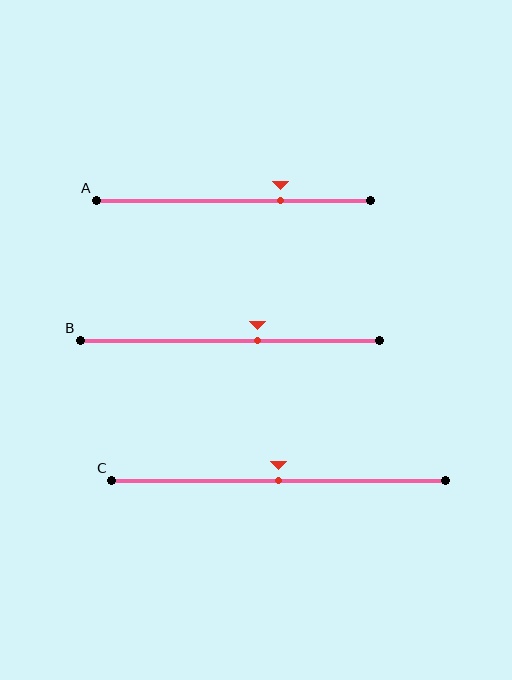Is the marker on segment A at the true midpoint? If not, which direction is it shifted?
No, the marker on segment A is shifted to the right by about 17% of the segment length.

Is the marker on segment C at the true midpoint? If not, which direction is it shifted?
Yes, the marker on segment C is at the true midpoint.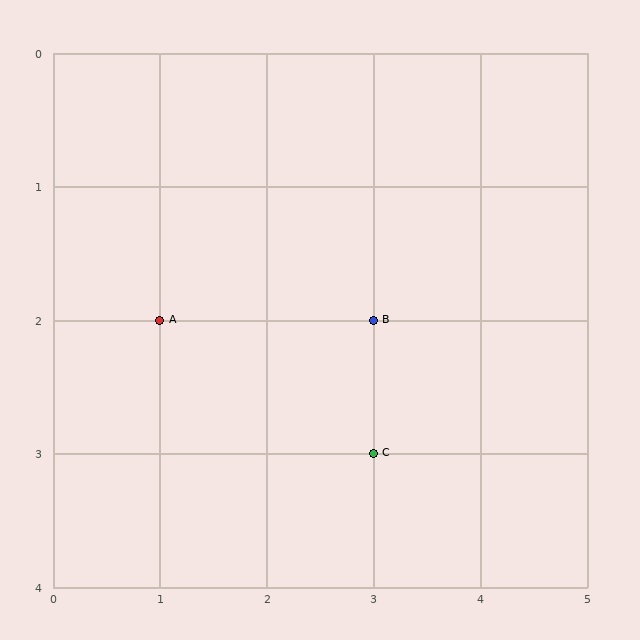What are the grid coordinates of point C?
Point C is at grid coordinates (3, 3).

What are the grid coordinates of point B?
Point B is at grid coordinates (3, 2).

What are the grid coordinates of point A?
Point A is at grid coordinates (1, 2).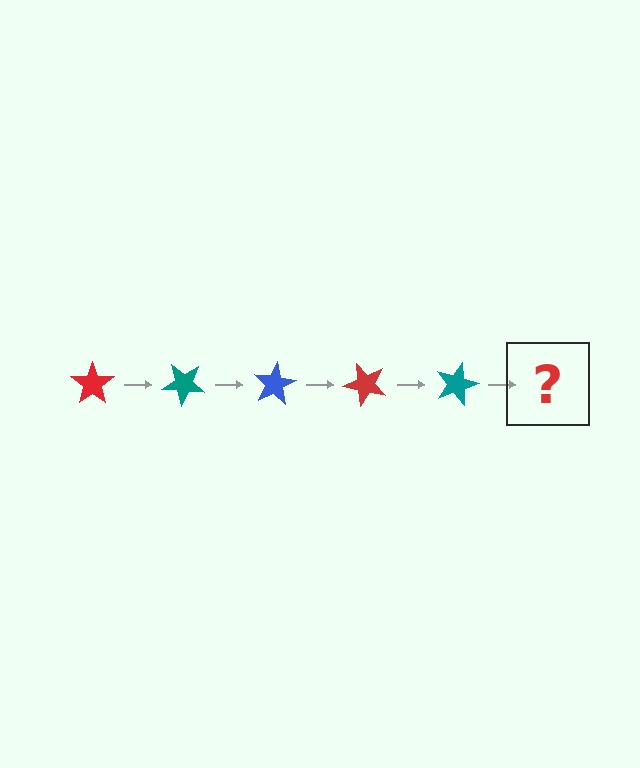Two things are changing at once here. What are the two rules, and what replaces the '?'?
The two rules are that it rotates 40 degrees each step and the color cycles through red, teal, and blue. The '?' should be a blue star, rotated 200 degrees from the start.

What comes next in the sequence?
The next element should be a blue star, rotated 200 degrees from the start.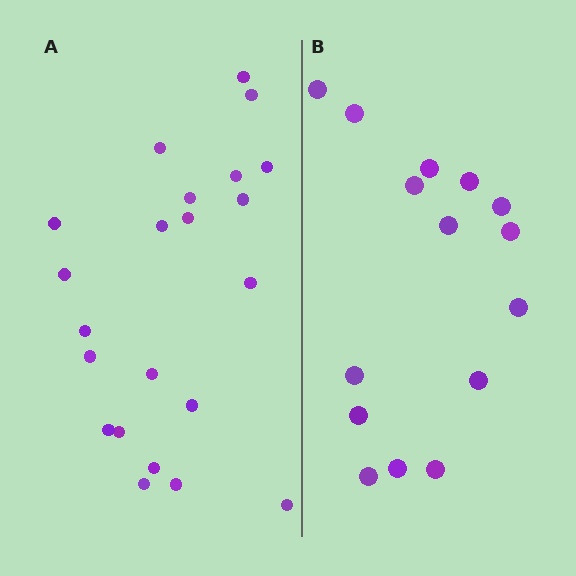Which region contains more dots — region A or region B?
Region A (the left region) has more dots.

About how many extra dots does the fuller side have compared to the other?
Region A has roughly 8 or so more dots than region B.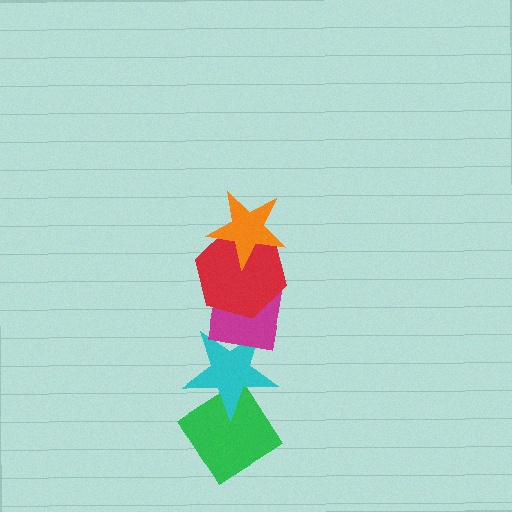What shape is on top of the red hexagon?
The orange star is on top of the red hexagon.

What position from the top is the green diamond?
The green diamond is 5th from the top.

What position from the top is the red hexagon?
The red hexagon is 2nd from the top.